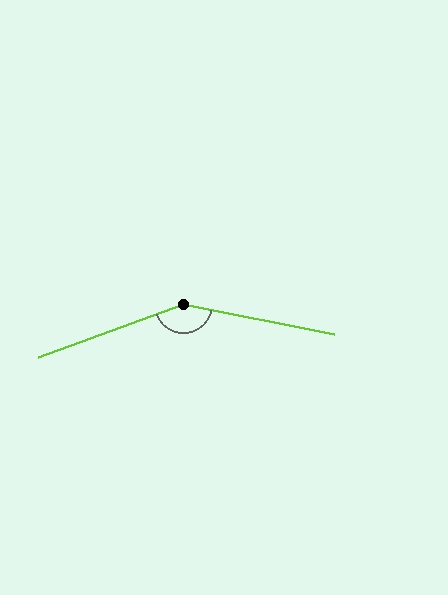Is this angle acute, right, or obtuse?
It is obtuse.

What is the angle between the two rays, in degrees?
Approximately 149 degrees.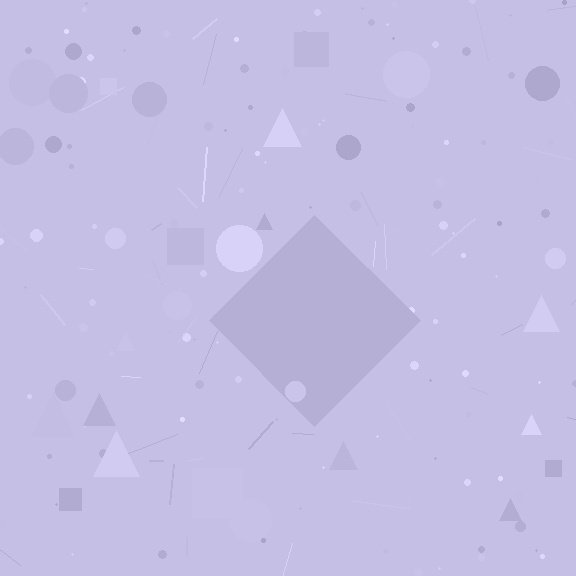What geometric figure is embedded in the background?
A diamond is embedded in the background.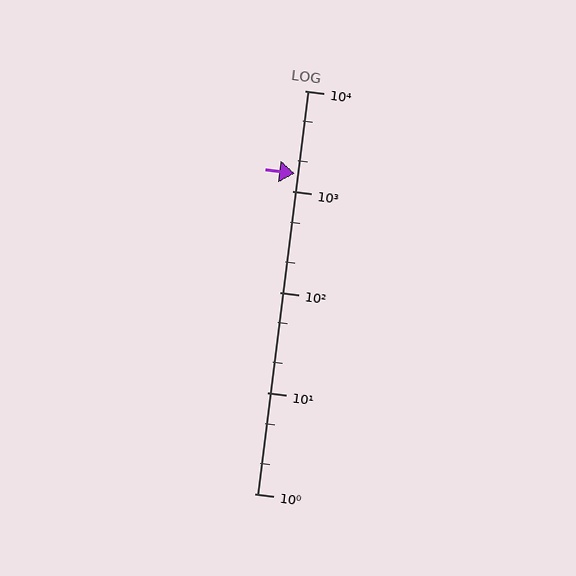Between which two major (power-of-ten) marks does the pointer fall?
The pointer is between 1000 and 10000.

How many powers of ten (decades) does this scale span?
The scale spans 4 decades, from 1 to 10000.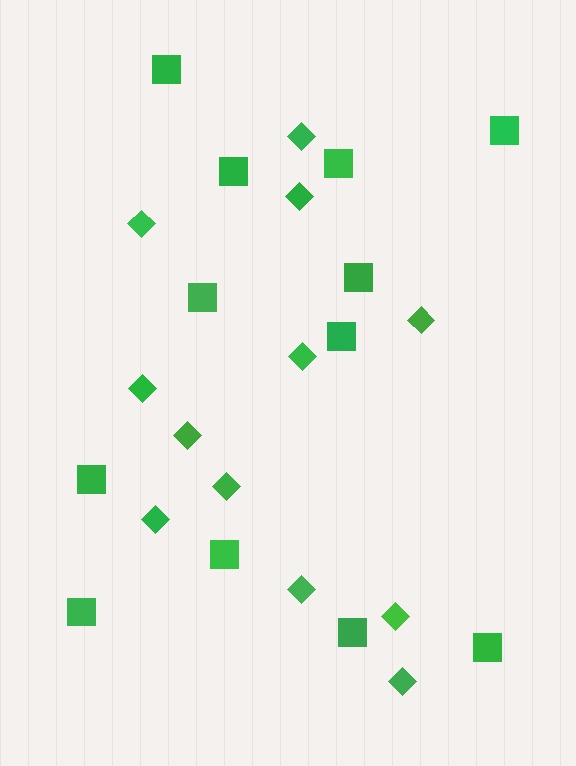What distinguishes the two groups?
There are 2 groups: one group of squares (12) and one group of diamonds (12).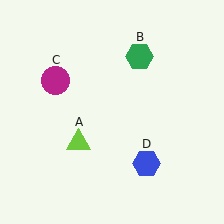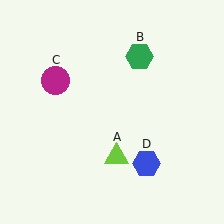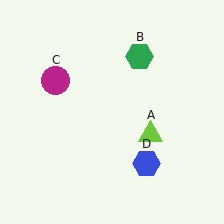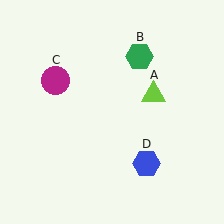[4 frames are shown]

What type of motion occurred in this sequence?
The lime triangle (object A) rotated counterclockwise around the center of the scene.